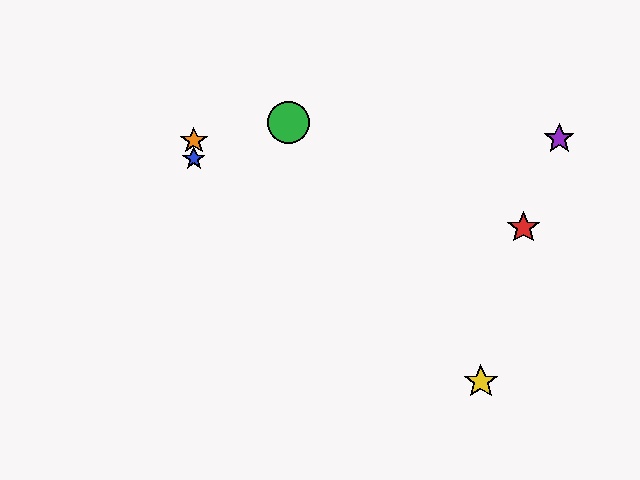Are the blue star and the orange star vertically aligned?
Yes, both are at x≈194.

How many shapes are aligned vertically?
2 shapes (the blue star, the orange star) are aligned vertically.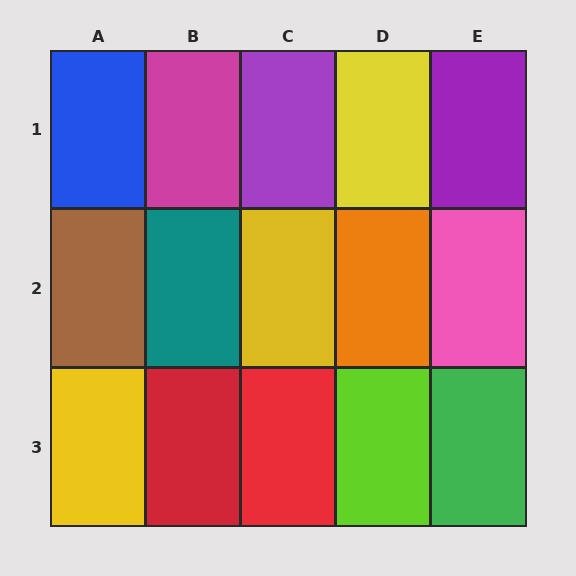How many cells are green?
1 cell is green.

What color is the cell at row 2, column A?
Brown.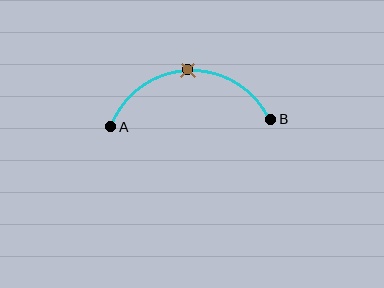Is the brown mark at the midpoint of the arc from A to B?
Yes. The brown mark lies on the arc at equal arc-length from both A and B — it is the arc midpoint.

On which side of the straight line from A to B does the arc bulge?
The arc bulges above the straight line connecting A and B.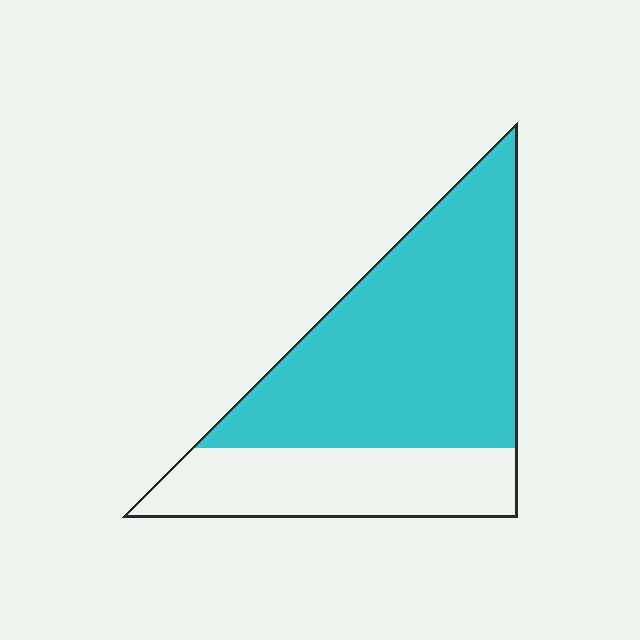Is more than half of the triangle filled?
Yes.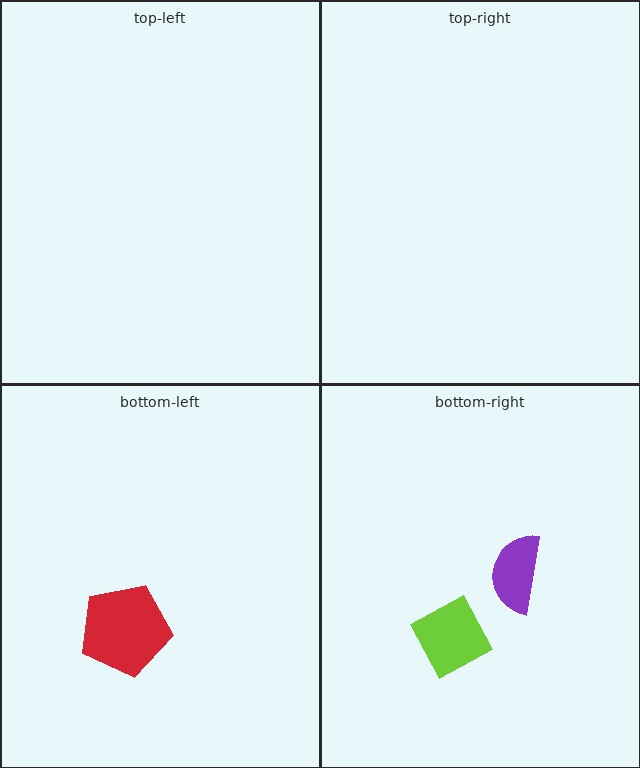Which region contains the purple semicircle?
The bottom-right region.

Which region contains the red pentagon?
The bottom-left region.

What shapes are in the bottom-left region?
The red pentagon.